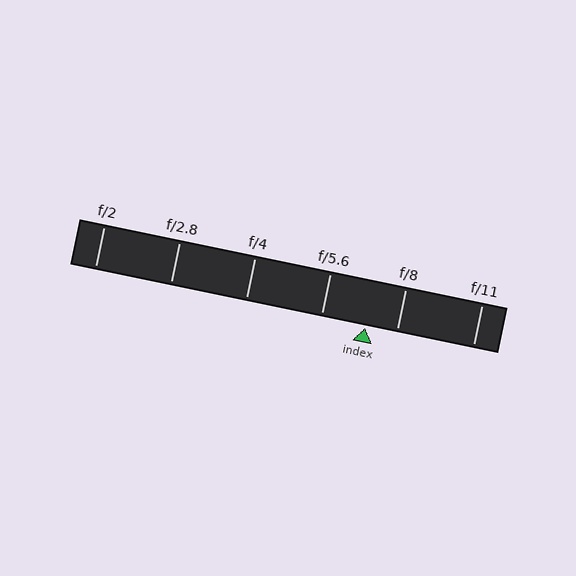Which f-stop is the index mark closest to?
The index mark is closest to f/8.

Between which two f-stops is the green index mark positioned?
The index mark is between f/5.6 and f/8.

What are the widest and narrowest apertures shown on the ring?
The widest aperture shown is f/2 and the narrowest is f/11.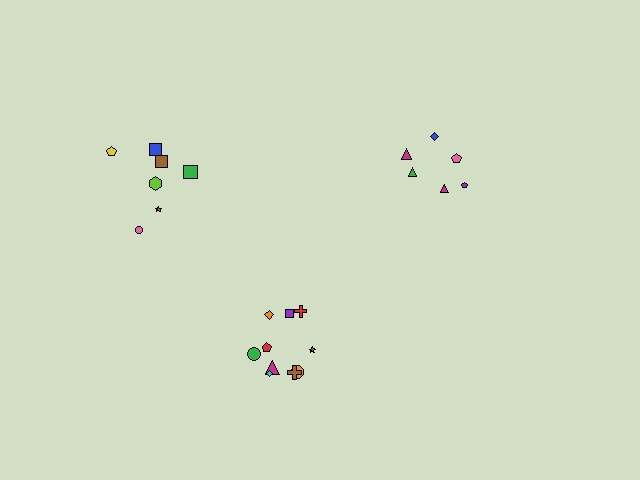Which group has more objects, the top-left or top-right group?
The top-left group.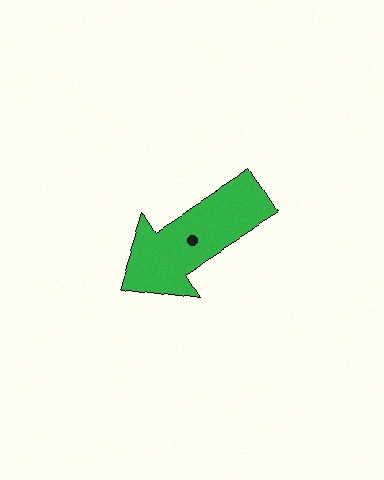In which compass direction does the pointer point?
Southwest.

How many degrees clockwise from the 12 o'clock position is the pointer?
Approximately 238 degrees.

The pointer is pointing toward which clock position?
Roughly 8 o'clock.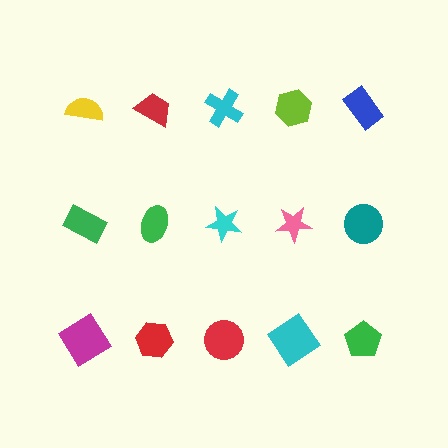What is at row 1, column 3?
A cyan cross.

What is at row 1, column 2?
A red trapezoid.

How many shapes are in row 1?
5 shapes.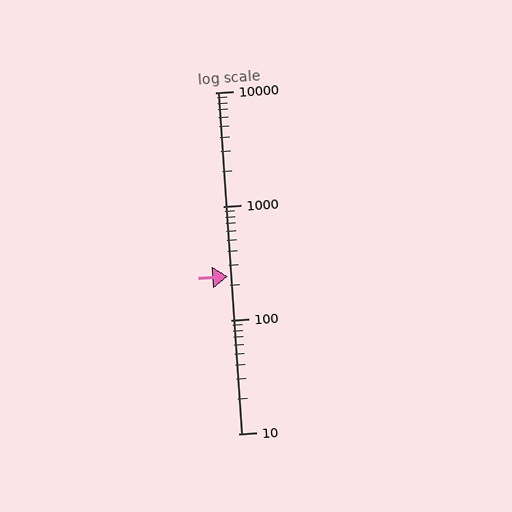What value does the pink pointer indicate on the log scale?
The pointer indicates approximately 240.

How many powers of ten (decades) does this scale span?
The scale spans 3 decades, from 10 to 10000.